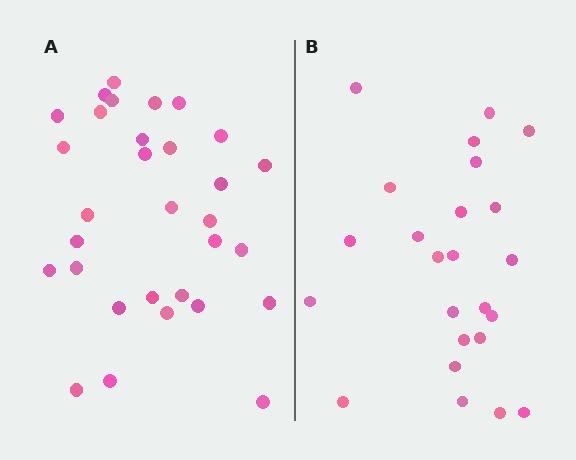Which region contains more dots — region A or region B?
Region A (the left region) has more dots.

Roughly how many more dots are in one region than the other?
Region A has roughly 8 or so more dots than region B.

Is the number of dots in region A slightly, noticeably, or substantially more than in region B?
Region A has noticeably more, but not dramatically so. The ratio is roughly 1.3 to 1.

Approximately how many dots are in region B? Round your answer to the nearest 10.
About 20 dots. (The exact count is 24, which rounds to 20.)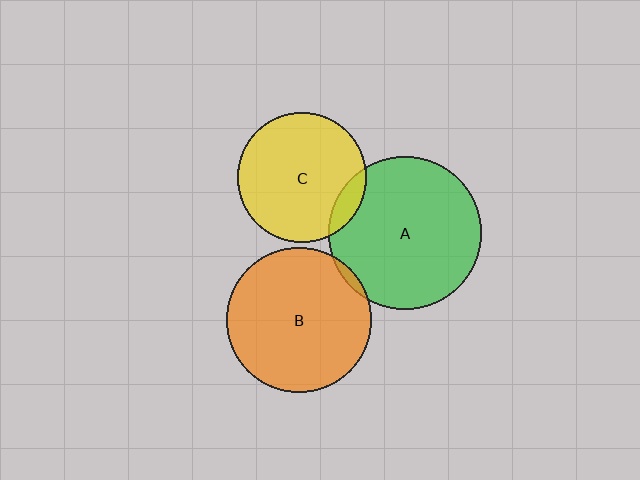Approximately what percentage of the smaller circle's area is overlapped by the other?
Approximately 10%.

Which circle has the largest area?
Circle A (green).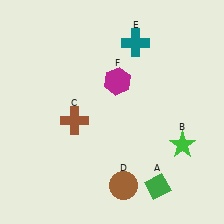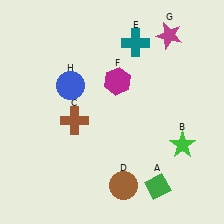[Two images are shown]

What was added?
A magenta star (G), a blue circle (H) were added in Image 2.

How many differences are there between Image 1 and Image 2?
There are 2 differences between the two images.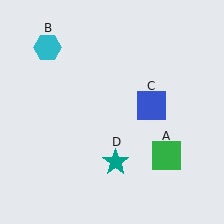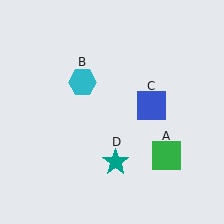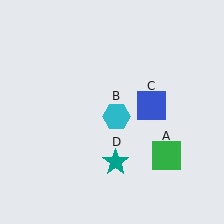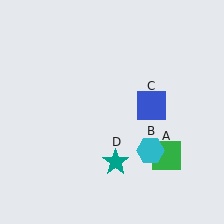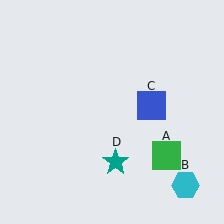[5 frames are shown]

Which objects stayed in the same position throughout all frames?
Green square (object A) and blue square (object C) and teal star (object D) remained stationary.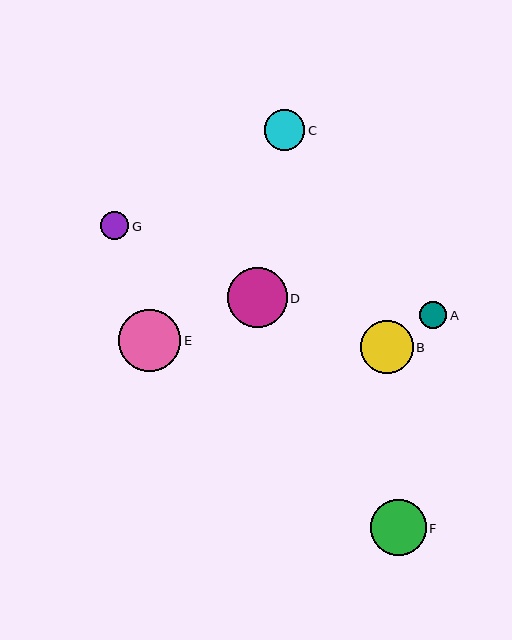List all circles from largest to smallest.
From largest to smallest: E, D, F, B, C, G, A.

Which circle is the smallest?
Circle A is the smallest with a size of approximately 28 pixels.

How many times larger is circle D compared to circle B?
Circle D is approximately 1.2 times the size of circle B.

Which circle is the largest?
Circle E is the largest with a size of approximately 62 pixels.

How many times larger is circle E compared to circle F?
Circle E is approximately 1.1 times the size of circle F.